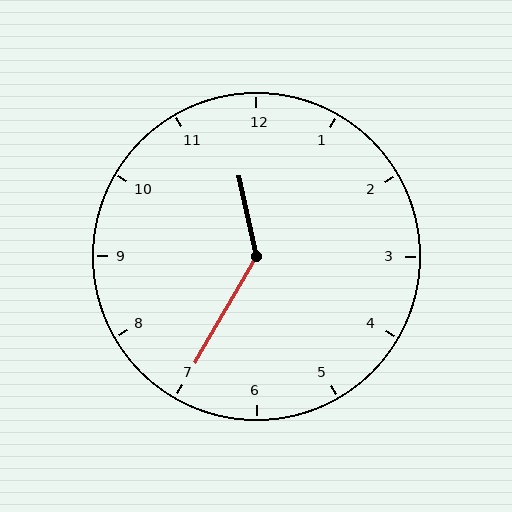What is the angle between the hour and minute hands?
Approximately 138 degrees.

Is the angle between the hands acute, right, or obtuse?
It is obtuse.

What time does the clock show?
11:35.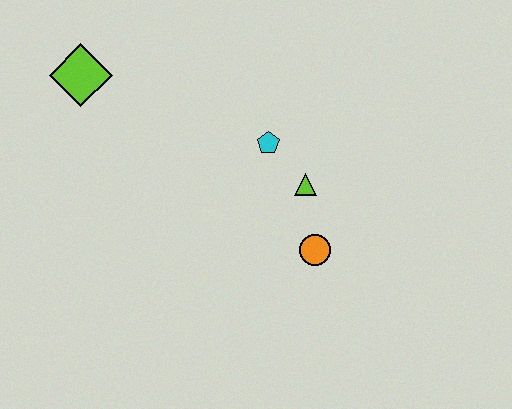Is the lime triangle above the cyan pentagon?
No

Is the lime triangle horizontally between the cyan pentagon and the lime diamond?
No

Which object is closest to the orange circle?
The lime triangle is closest to the orange circle.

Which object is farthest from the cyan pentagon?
The lime diamond is farthest from the cyan pentagon.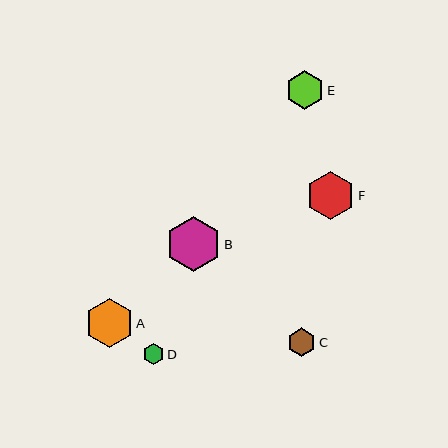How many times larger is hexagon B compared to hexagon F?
Hexagon B is approximately 1.1 times the size of hexagon F.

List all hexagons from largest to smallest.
From largest to smallest: B, A, F, E, C, D.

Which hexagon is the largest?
Hexagon B is the largest with a size of approximately 55 pixels.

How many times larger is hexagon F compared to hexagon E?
Hexagon F is approximately 1.2 times the size of hexagon E.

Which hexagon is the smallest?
Hexagon D is the smallest with a size of approximately 21 pixels.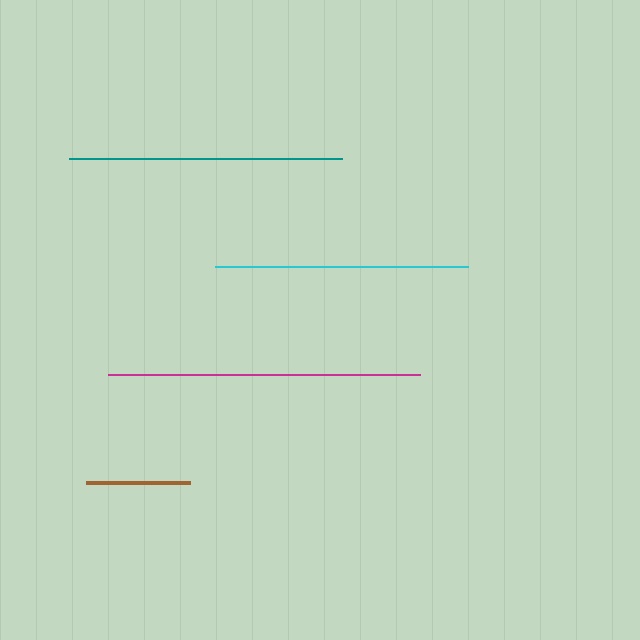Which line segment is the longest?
The magenta line is the longest at approximately 312 pixels.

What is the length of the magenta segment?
The magenta segment is approximately 312 pixels long.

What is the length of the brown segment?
The brown segment is approximately 104 pixels long.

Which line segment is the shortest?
The brown line is the shortest at approximately 104 pixels.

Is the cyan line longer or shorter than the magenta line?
The magenta line is longer than the cyan line.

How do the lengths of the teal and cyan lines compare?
The teal and cyan lines are approximately the same length.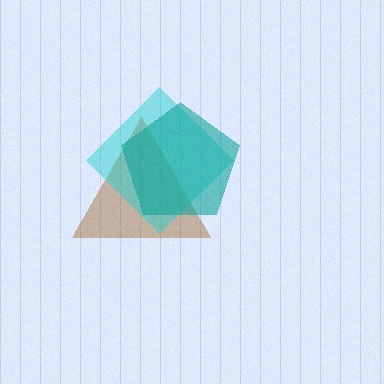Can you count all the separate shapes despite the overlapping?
Yes, there are 3 separate shapes.